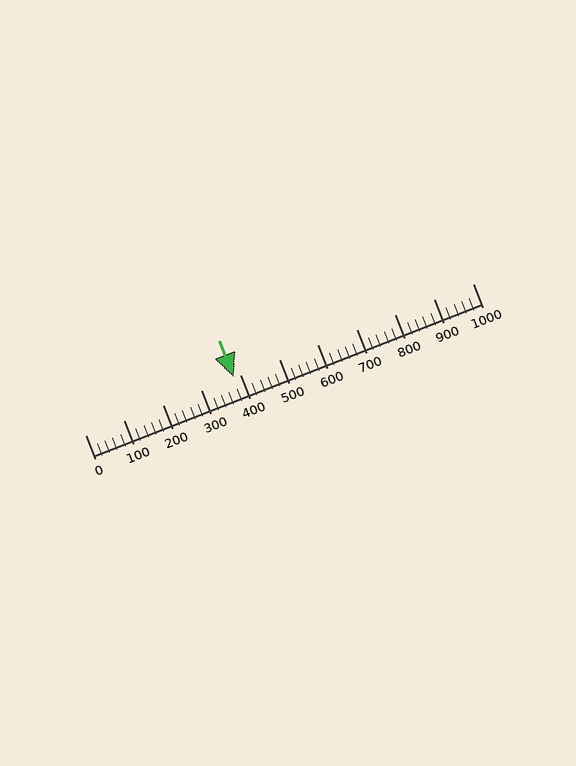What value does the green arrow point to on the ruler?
The green arrow points to approximately 383.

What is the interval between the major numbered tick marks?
The major tick marks are spaced 100 units apart.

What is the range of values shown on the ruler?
The ruler shows values from 0 to 1000.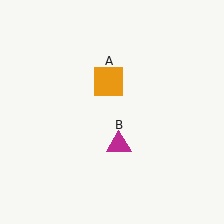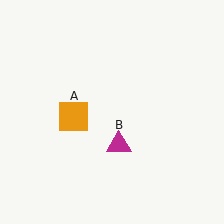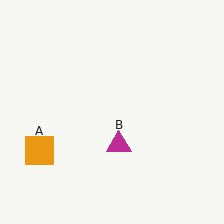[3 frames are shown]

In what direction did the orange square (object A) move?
The orange square (object A) moved down and to the left.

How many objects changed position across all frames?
1 object changed position: orange square (object A).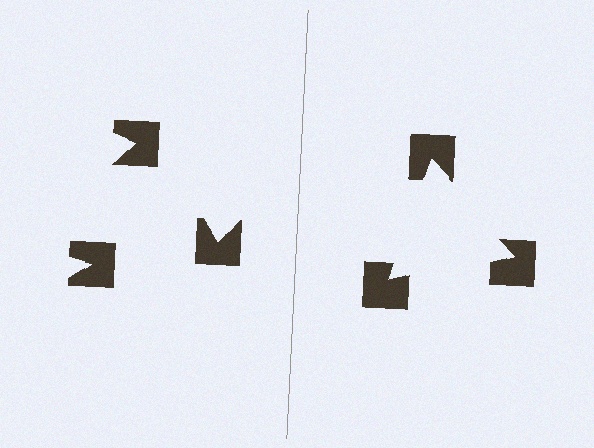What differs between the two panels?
The notched squares are positioned identically on both sides; only the wedge orientations differ. On the right they align to a triangle; on the left they are misaligned.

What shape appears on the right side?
An illusory triangle.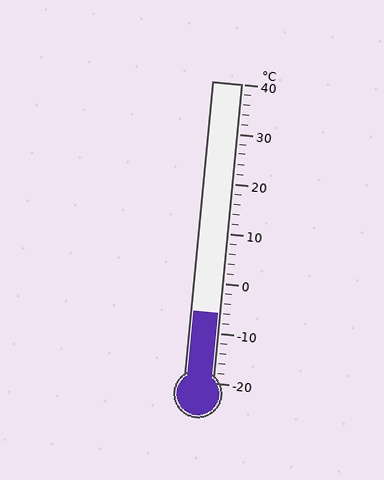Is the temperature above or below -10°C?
The temperature is above -10°C.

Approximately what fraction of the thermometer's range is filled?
The thermometer is filled to approximately 25% of its range.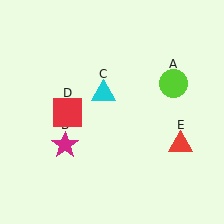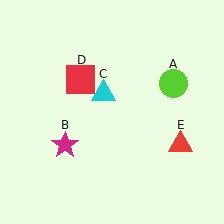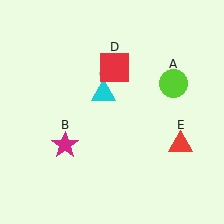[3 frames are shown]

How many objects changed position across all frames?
1 object changed position: red square (object D).